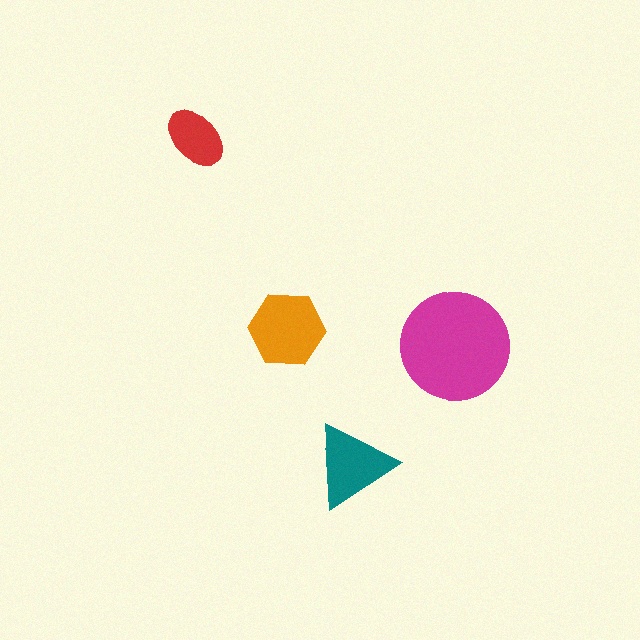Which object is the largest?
The magenta circle.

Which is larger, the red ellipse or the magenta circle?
The magenta circle.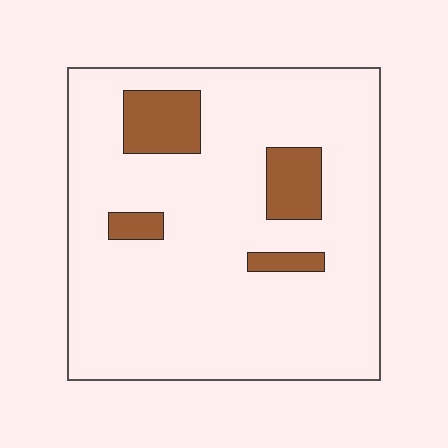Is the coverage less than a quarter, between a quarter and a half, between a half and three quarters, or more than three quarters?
Less than a quarter.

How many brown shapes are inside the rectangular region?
4.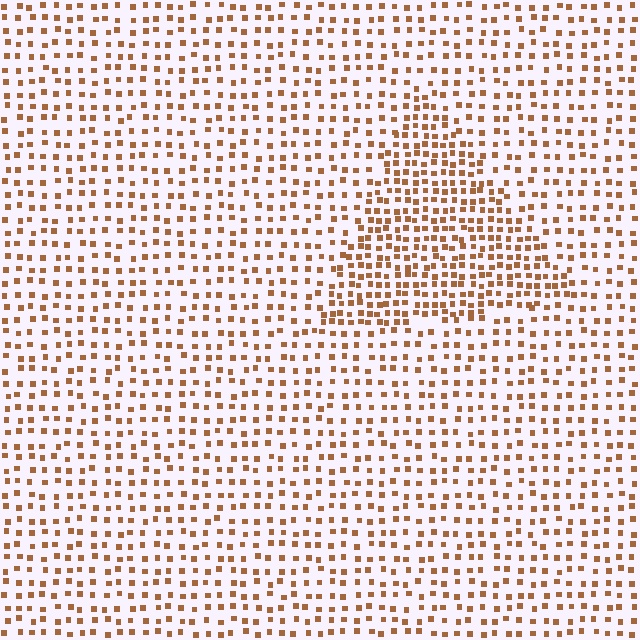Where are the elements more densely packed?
The elements are more densely packed inside the triangle boundary.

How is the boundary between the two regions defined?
The boundary is defined by a change in element density (approximately 1.8x ratio). All elements are the same color, size, and shape.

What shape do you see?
I see a triangle.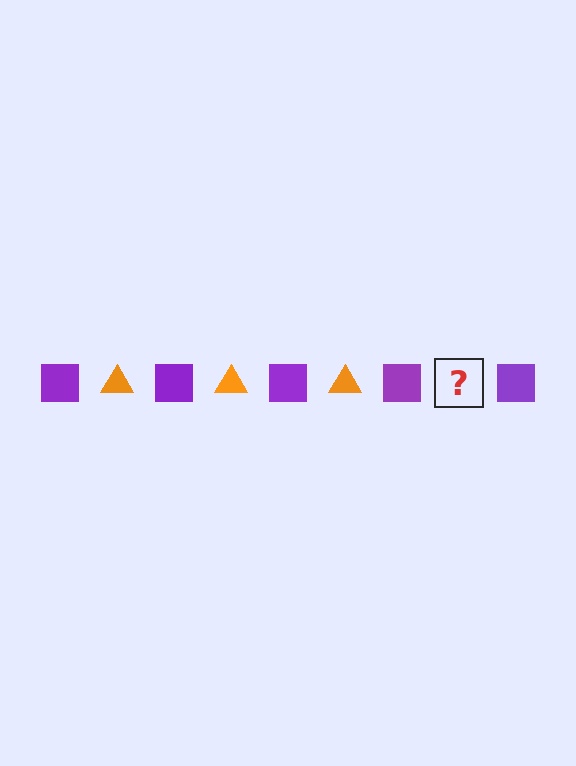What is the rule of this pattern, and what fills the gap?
The rule is that the pattern alternates between purple square and orange triangle. The gap should be filled with an orange triangle.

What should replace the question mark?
The question mark should be replaced with an orange triangle.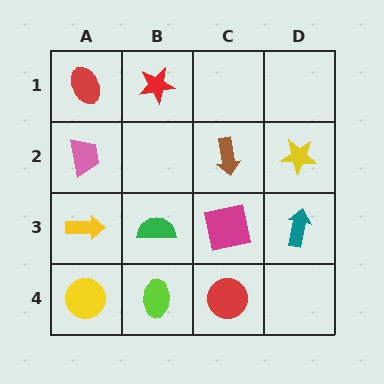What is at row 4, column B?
A lime ellipse.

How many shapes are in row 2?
3 shapes.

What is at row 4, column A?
A yellow circle.